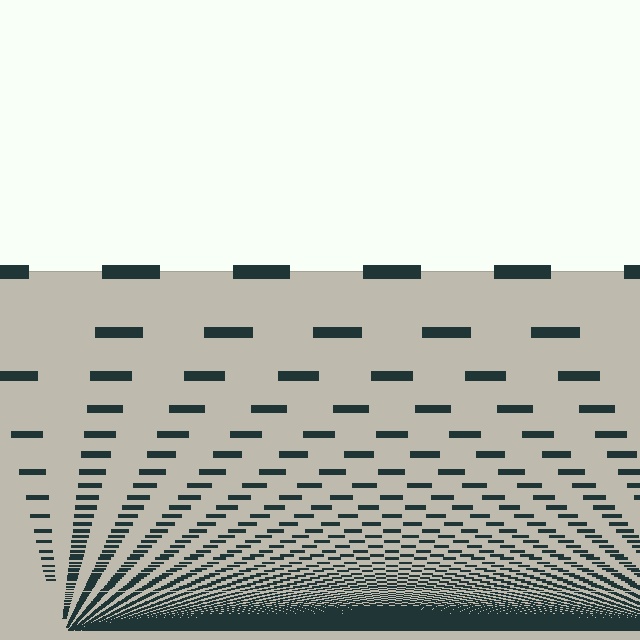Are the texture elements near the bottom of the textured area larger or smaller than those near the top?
Smaller. The gradient is inverted — elements near the bottom are smaller and denser.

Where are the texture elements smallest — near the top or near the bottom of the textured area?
Near the bottom.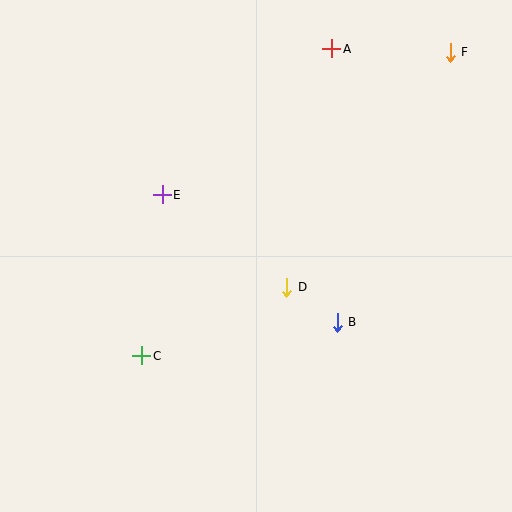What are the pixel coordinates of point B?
Point B is at (337, 322).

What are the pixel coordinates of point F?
Point F is at (450, 52).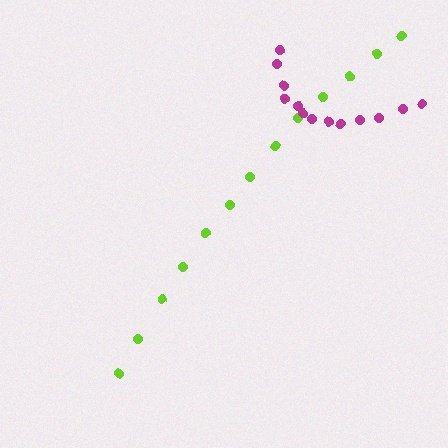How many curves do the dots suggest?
There are 2 distinct paths.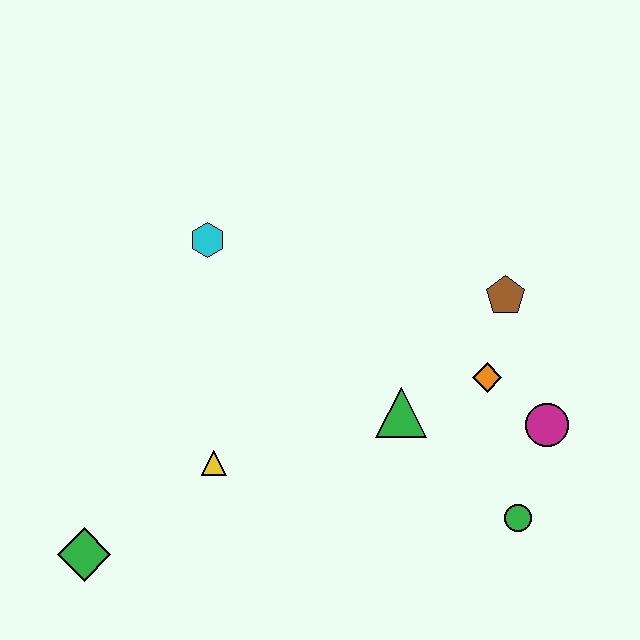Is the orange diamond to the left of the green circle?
Yes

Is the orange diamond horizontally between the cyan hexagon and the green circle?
Yes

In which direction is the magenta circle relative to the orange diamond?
The magenta circle is to the right of the orange diamond.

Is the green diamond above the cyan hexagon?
No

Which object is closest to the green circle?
The magenta circle is closest to the green circle.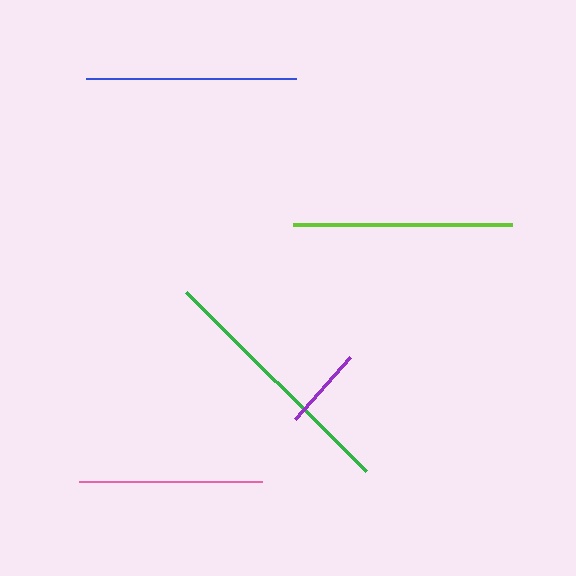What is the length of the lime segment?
The lime segment is approximately 219 pixels long.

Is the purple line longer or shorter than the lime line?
The lime line is longer than the purple line.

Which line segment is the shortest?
The purple line is the shortest at approximately 84 pixels.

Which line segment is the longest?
The green line is the longest at approximately 254 pixels.